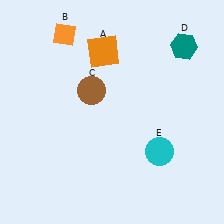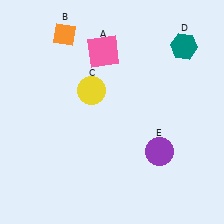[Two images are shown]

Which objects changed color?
A changed from orange to pink. C changed from brown to yellow. E changed from cyan to purple.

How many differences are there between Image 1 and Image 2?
There are 3 differences between the two images.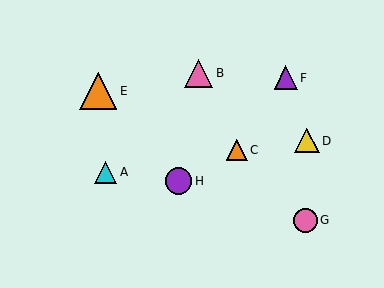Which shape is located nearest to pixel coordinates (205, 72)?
The pink triangle (labeled B) at (199, 73) is nearest to that location.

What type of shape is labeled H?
Shape H is a purple circle.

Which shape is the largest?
The orange triangle (labeled E) is the largest.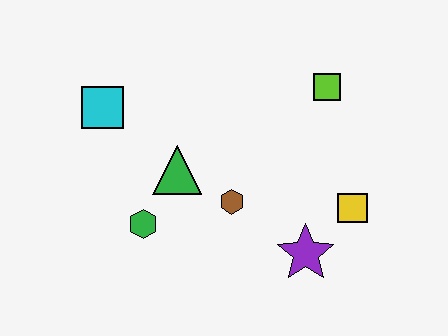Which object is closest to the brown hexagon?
The green triangle is closest to the brown hexagon.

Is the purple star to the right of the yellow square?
No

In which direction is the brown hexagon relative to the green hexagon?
The brown hexagon is to the right of the green hexagon.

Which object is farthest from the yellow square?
The cyan square is farthest from the yellow square.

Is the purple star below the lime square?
Yes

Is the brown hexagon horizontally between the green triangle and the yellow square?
Yes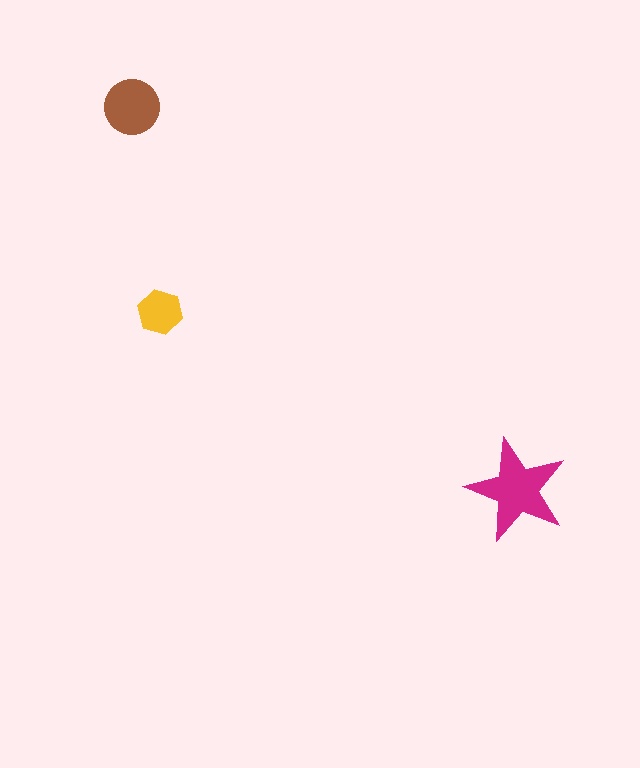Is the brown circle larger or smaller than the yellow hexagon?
Larger.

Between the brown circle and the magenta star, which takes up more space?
The magenta star.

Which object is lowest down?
The magenta star is bottommost.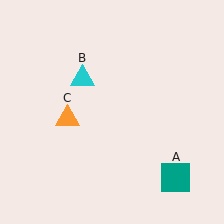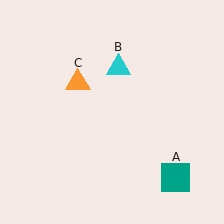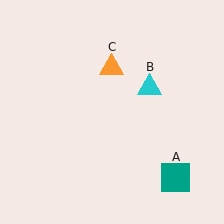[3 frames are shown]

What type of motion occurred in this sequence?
The cyan triangle (object B), orange triangle (object C) rotated clockwise around the center of the scene.